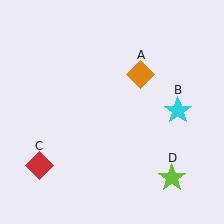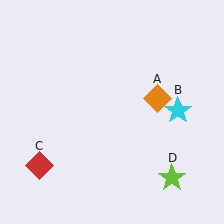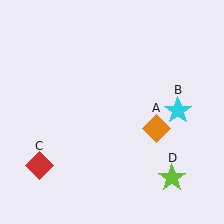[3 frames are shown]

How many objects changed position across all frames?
1 object changed position: orange diamond (object A).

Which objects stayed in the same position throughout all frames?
Cyan star (object B) and red diamond (object C) and lime star (object D) remained stationary.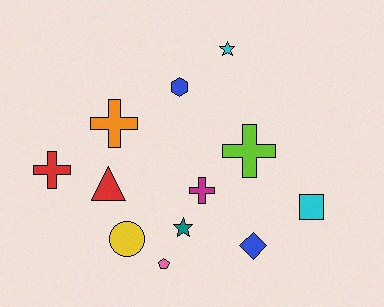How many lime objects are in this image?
There is 1 lime object.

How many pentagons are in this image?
There is 1 pentagon.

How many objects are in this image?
There are 12 objects.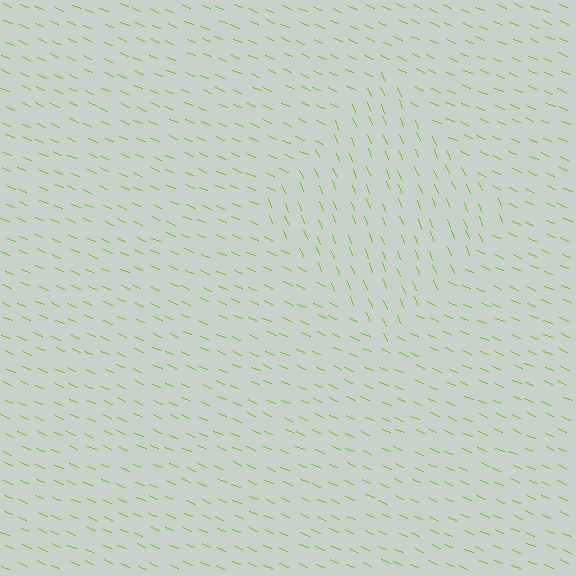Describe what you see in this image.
The image is filled with small lime line segments. A diamond region in the image has lines oriented differently from the surrounding lines, creating a visible texture boundary.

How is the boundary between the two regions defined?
The boundary is defined purely by a change in line orientation (approximately 45 degrees difference). All lines are the same color and thickness.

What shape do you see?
I see a diamond.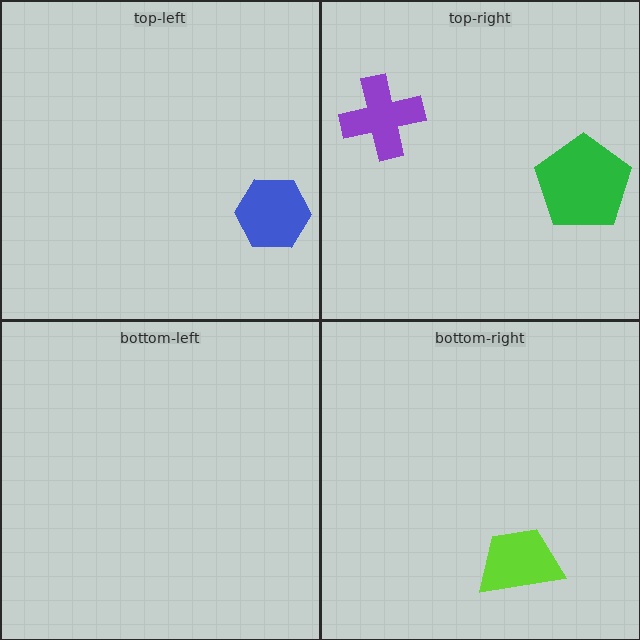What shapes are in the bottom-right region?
The lime trapezoid.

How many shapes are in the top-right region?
2.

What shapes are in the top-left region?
The blue hexagon.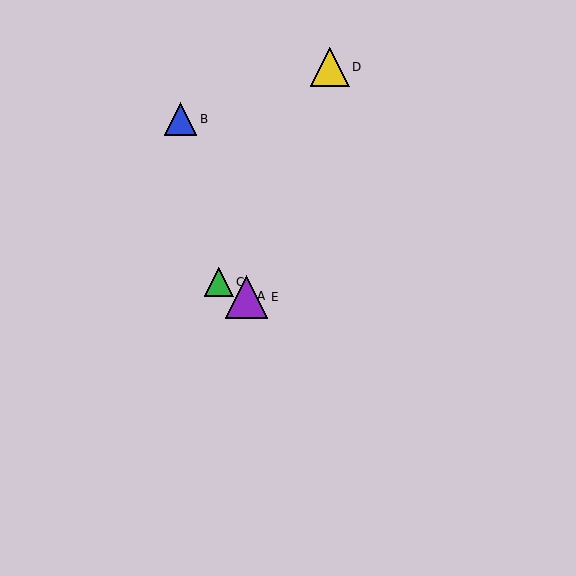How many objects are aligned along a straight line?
3 objects (A, C, E) are aligned along a straight line.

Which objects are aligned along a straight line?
Objects A, C, E are aligned along a straight line.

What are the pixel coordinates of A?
Object A is at (244, 296).